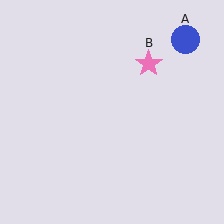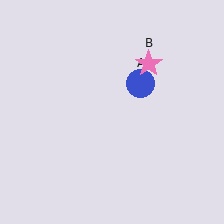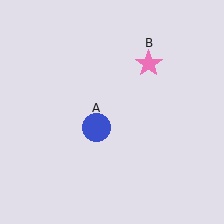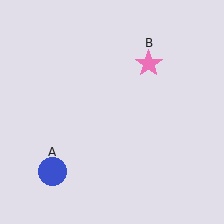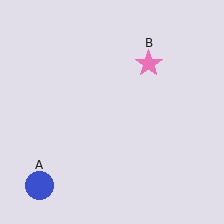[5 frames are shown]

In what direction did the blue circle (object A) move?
The blue circle (object A) moved down and to the left.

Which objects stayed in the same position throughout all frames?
Pink star (object B) remained stationary.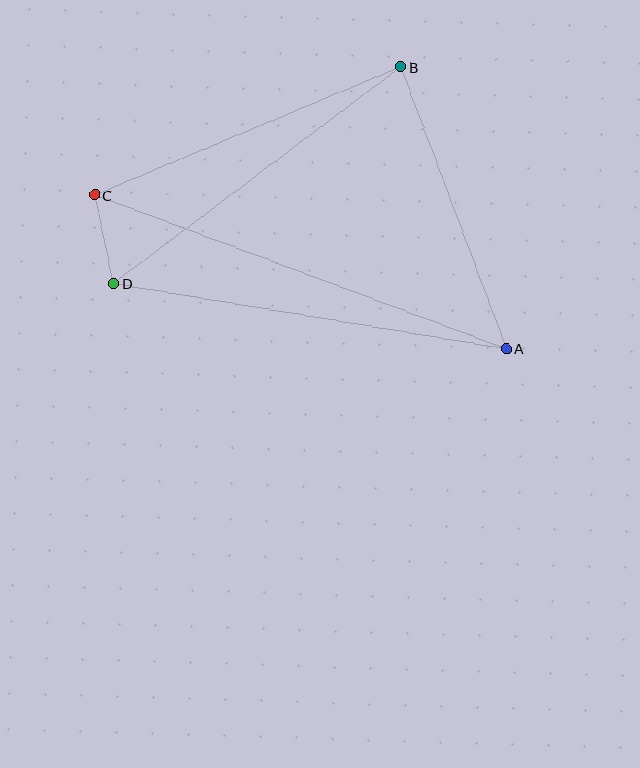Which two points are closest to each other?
Points C and D are closest to each other.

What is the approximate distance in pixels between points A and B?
The distance between A and B is approximately 301 pixels.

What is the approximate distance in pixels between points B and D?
The distance between B and D is approximately 360 pixels.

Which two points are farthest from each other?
Points A and C are farthest from each other.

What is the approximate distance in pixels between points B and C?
The distance between B and C is approximately 332 pixels.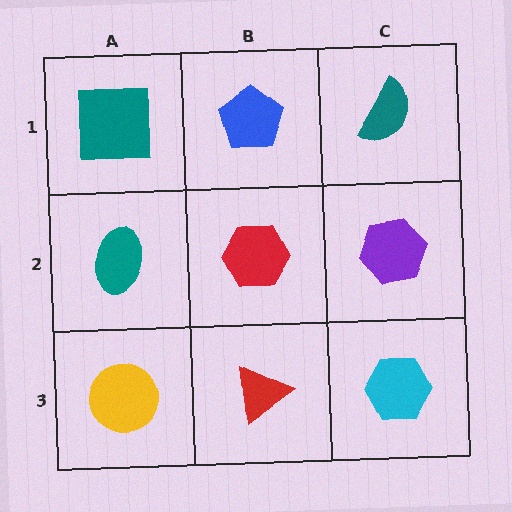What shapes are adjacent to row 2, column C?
A teal semicircle (row 1, column C), a cyan hexagon (row 3, column C), a red hexagon (row 2, column B).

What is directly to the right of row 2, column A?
A red hexagon.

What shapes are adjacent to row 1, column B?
A red hexagon (row 2, column B), a teal square (row 1, column A), a teal semicircle (row 1, column C).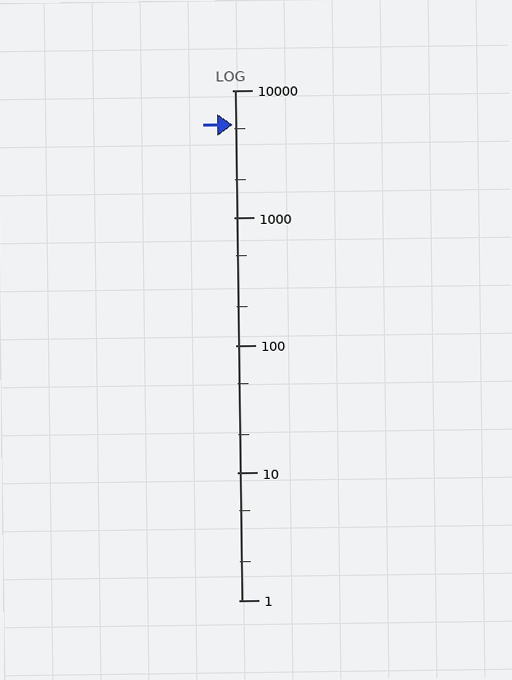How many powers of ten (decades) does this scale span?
The scale spans 4 decades, from 1 to 10000.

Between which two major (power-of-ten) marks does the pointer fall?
The pointer is between 1000 and 10000.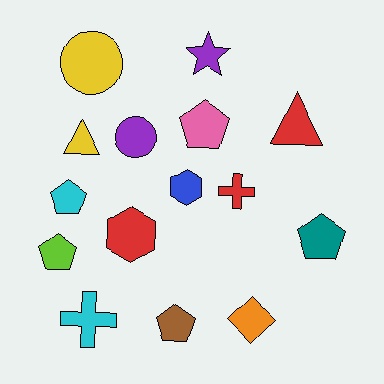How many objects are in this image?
There are 15 objects.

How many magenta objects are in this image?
There are no magenta objects.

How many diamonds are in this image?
There is 1 diamond.